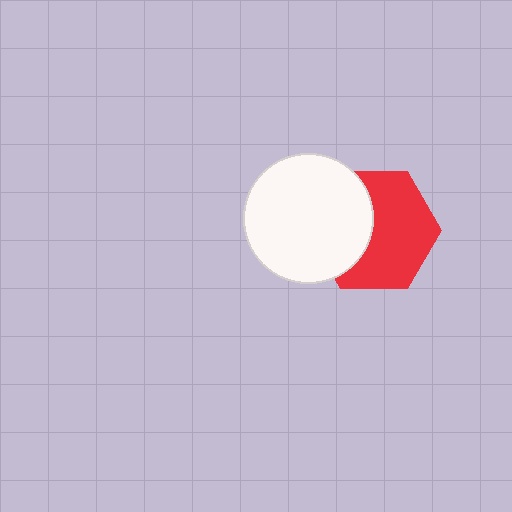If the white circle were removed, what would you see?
You would see the complete red hexagon.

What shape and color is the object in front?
The object in front is a white circle.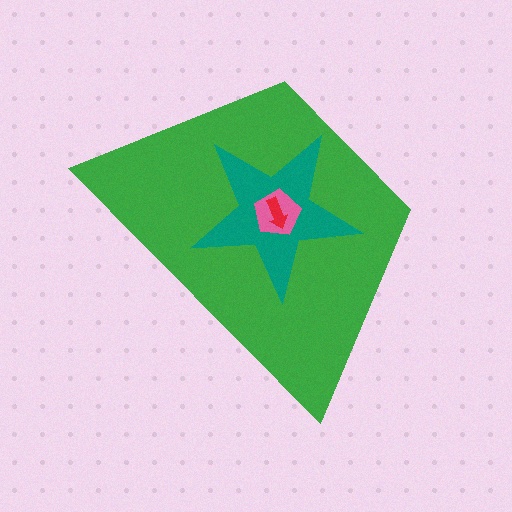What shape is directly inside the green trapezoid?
The teal star.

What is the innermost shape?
The red arrow.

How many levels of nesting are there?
4.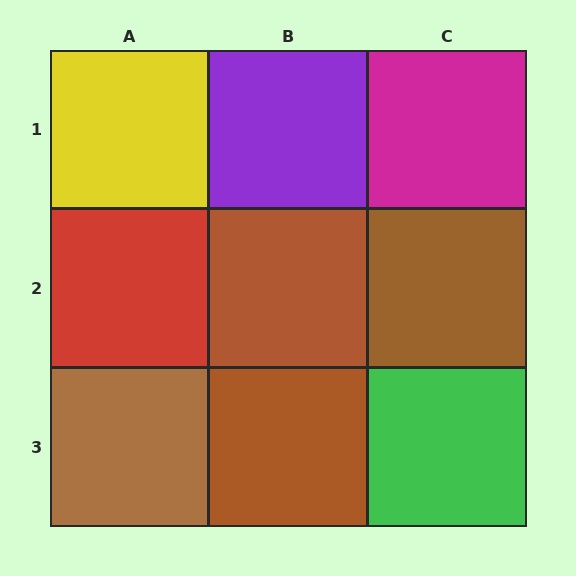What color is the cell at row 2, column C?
Brown.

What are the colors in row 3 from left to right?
Brown, brown, green.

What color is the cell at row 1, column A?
Yellow.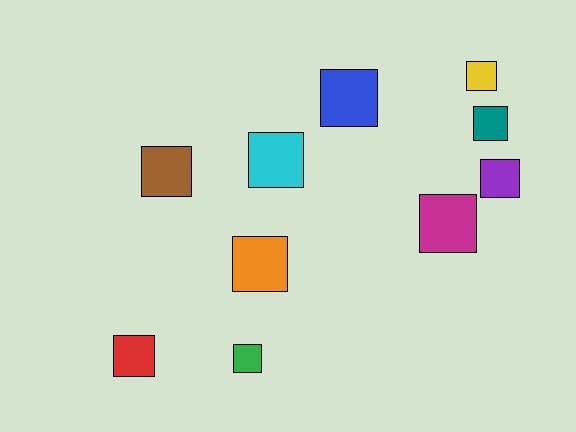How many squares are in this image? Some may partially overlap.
There are 10 squares.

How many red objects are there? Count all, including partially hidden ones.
There is 1 red object.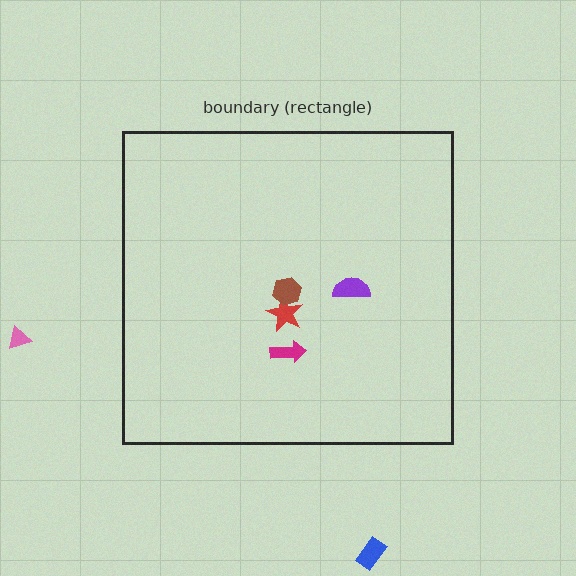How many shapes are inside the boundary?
4 inside, 2 outside.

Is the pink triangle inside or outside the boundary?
Outside.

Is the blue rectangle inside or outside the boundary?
Outside.